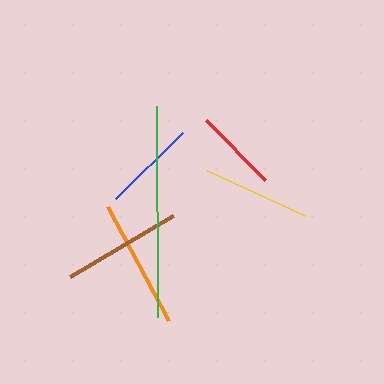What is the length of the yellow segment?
The yellow segment is approximately 108 pixels long.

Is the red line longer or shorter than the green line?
The green line is longer than the red line.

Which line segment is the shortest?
The red line is the shortest at approximately 84 pixels.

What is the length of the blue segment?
The blue segment is approximately 94 pixels long.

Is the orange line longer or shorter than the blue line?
The orange line is longer than the blue line.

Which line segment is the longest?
The green line is the longest at approximately 211 pixels.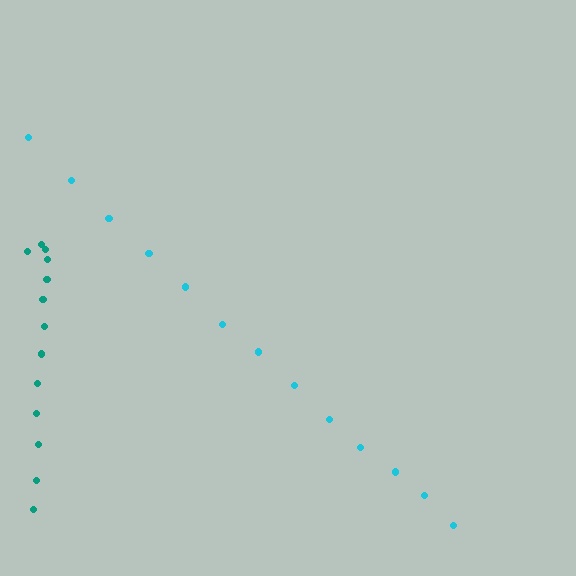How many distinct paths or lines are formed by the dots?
There are 2 distinct paths.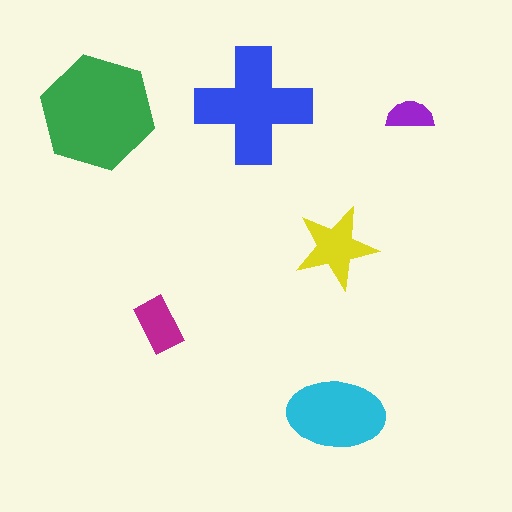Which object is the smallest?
The purple semicircle.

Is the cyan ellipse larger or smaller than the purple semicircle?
Larger.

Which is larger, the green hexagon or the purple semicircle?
The green hexagon.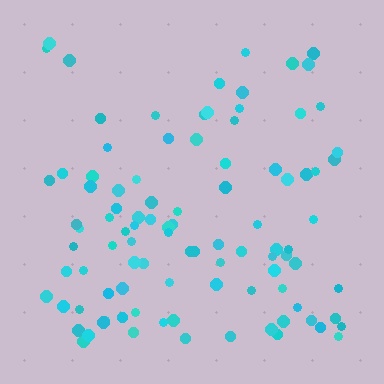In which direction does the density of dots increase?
From top to bottom, with the bottom side densest.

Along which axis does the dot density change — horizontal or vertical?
Vertical.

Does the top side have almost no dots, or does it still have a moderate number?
Still a moderate number, just noticeably fewer than the bottom.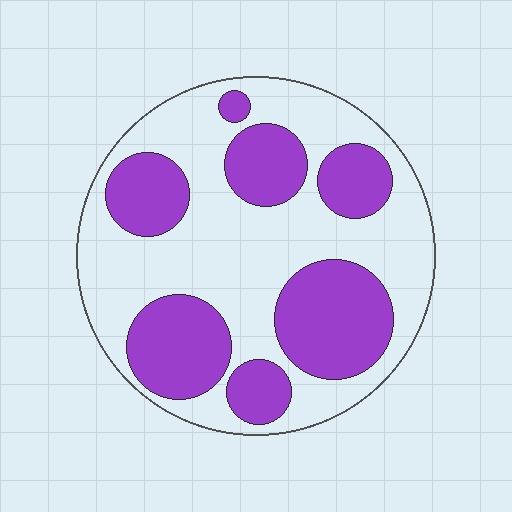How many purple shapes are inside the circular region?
7.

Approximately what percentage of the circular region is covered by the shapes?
Approximately 40%.